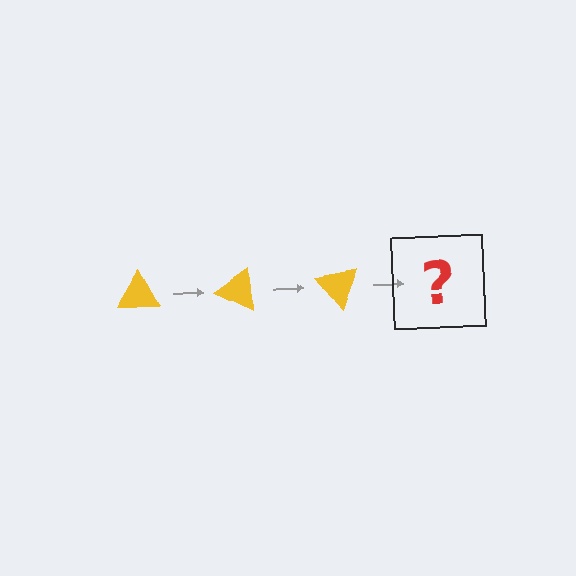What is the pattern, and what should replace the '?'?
The pattern is that the triangle rotates 25 degrees each step. The '?' should be a yellow triangle rotated 75 degrees.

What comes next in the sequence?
The next element should be a yellow triangle rotated 75 degrees.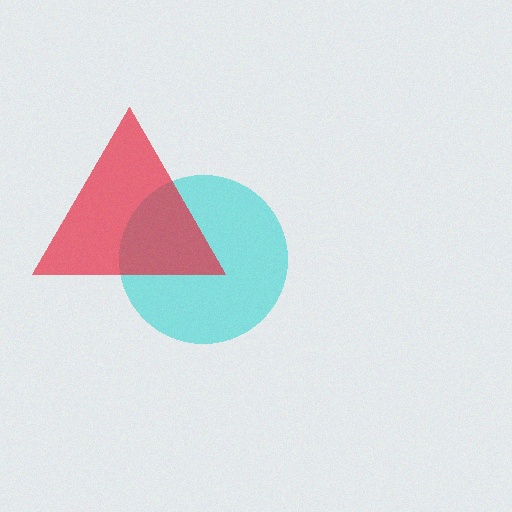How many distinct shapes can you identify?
There are 2 distinct shapes: a cyan circle, a red triangle.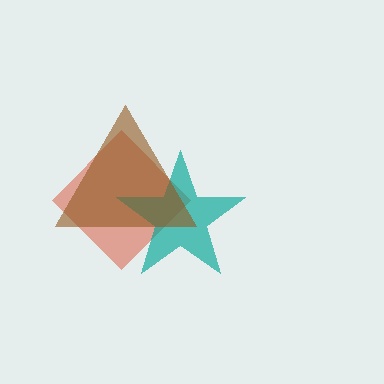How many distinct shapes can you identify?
There are 3 distinct shapes: a red diamond, a teal star, a brown triangle.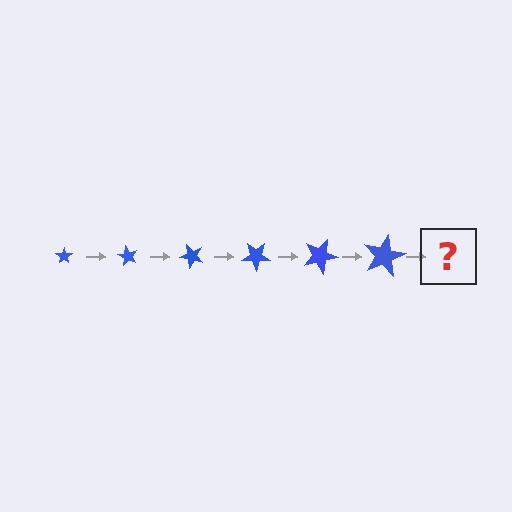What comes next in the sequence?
The next element should be a star, larger than the previous one and rotated 360 degrees from the start.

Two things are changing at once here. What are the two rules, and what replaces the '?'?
The two rules are that the star grows larger each step and it rotates 60 degrees each step. The '?' should be a star, larger than the previous one and rotated 360 degrees from the start.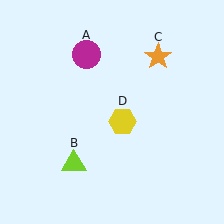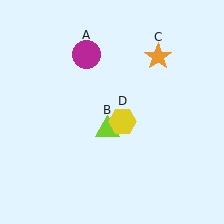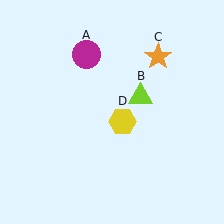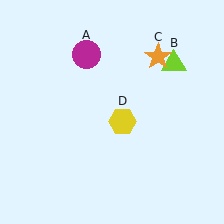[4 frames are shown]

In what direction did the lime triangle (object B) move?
The lime triangle (object B) moved up and to the right.